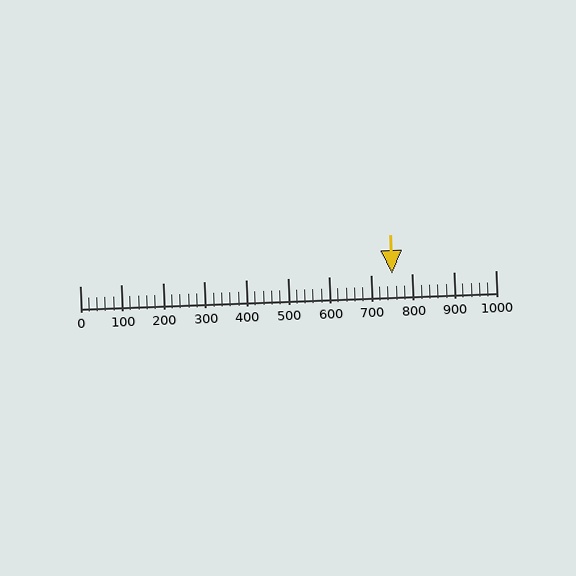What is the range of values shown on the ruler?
The ruler shows values from 0 to 1000.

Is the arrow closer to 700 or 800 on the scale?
The arrow is closer to 800.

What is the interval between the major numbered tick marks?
The major tick marks are spaced 100 units apart.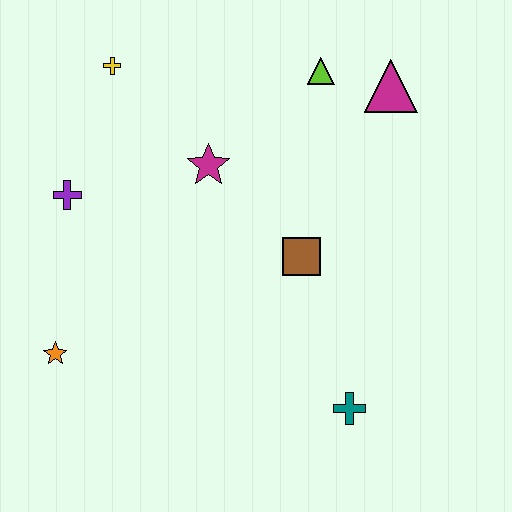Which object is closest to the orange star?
The purple cross is closest to the orange star.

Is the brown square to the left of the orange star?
No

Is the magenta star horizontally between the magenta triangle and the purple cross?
Yes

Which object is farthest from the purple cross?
The teal cross is farthest from the purple cross.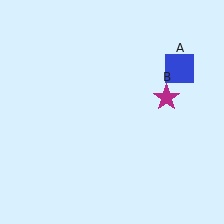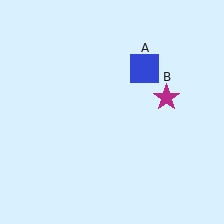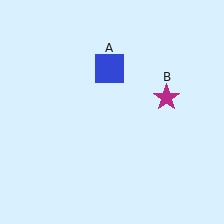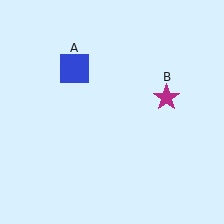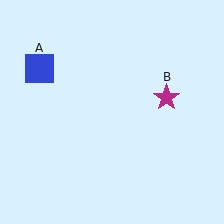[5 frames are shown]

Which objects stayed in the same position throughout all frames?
Magenta star (object B) remained stationary.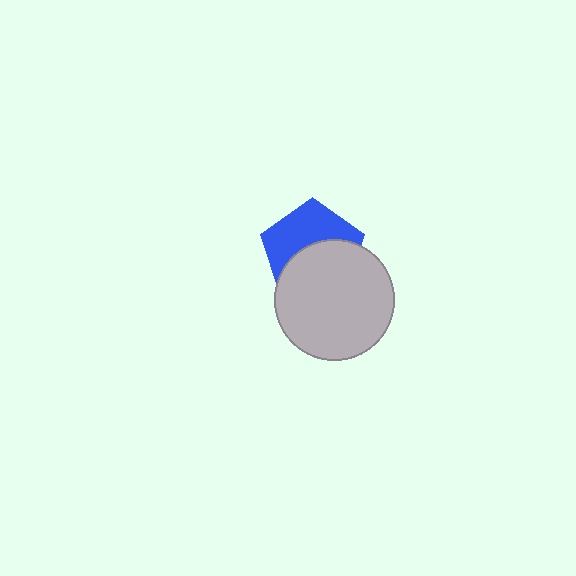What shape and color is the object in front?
The object in front is a light gray circle.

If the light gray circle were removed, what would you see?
You would see the complete blue pentagon.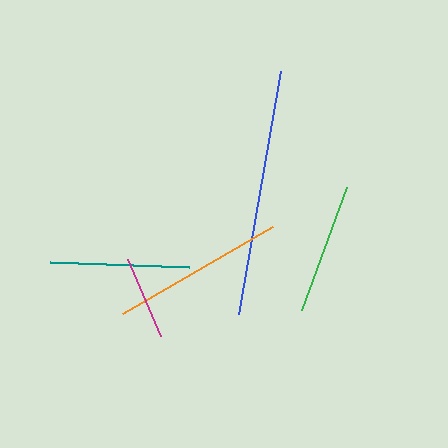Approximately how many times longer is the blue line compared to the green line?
The blue line is approximately 1.9 times the length of the green line.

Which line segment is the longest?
The blue line is the longest at approximately 246 pixels.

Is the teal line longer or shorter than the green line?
The teal line is longer than the green line.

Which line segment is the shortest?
The magenta line is the shortest at approximately 84 pixels.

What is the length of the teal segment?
The teal segment is approximately 139 pixels long.